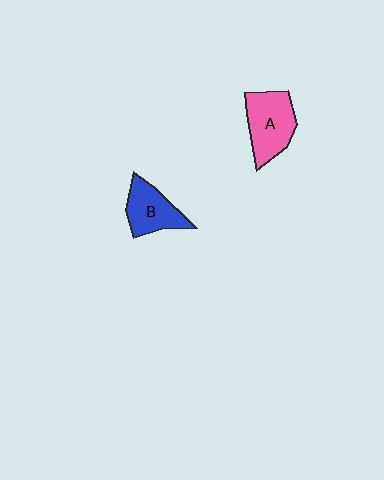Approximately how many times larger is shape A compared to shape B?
Approximately 1.2 times.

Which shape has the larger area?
Shape A (pink).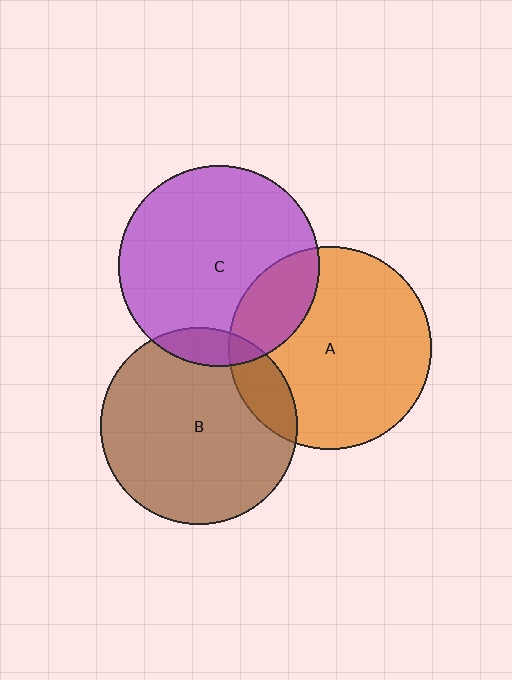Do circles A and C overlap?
Yes.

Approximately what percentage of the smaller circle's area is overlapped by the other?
Approximately 20%.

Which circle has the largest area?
Circle A (orange).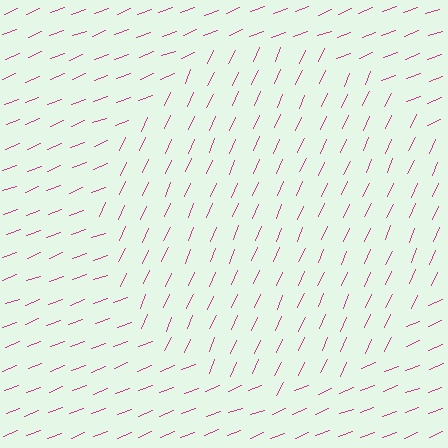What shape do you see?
I see a circle.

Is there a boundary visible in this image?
Yes, there is a texture boundary formed by a change in line orientation.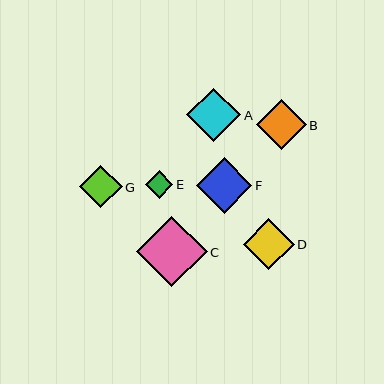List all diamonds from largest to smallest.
From largest to smallest: C, F, A, D, B, G, E.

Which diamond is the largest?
Diamond C is the largest with a size of approximately 71 pixels.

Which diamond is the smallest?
Diamond E is the smallest with a size of approximately 28 pixels.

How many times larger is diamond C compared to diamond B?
Diamond C is approximately 1.4 times the size of diamond B.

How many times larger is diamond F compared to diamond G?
Diamond F is approximately 1.3 times the size of diamond G.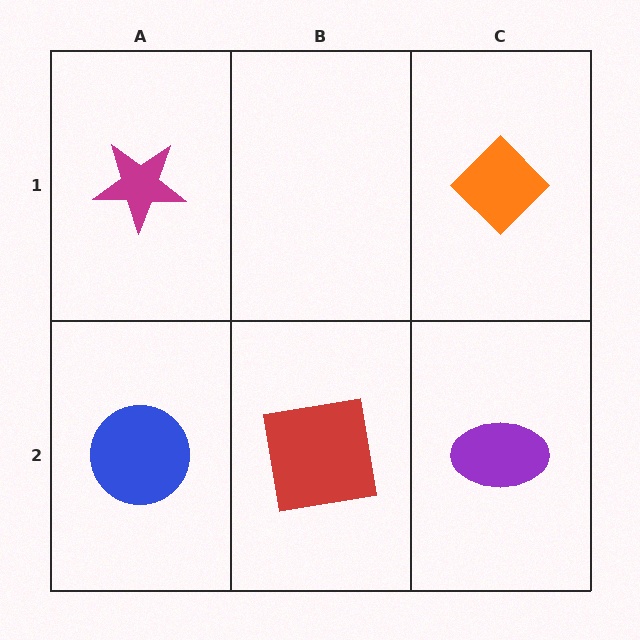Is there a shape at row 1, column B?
No, that cell is empty.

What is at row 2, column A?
A blue circle.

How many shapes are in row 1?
2 shapes.